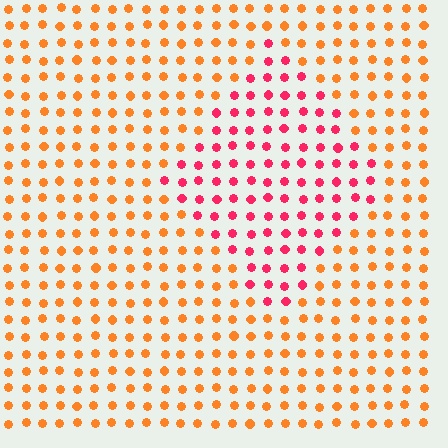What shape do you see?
I see a diamond.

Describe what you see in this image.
The image is filled with small orange elements in a uniform arrangement. A diamond-shaped region is visible where the elements are tinted to a slightly different hue, forming a subtle color boundary.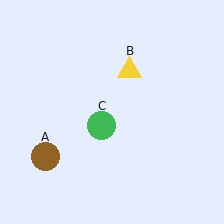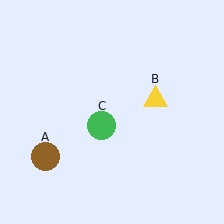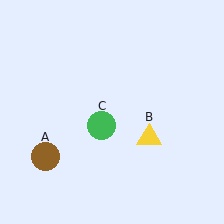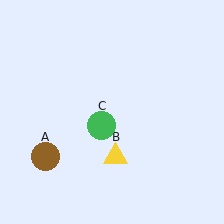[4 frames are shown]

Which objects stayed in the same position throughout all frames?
Brown circle (object A) and green circle (object C) remained stationary.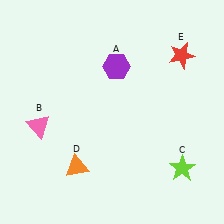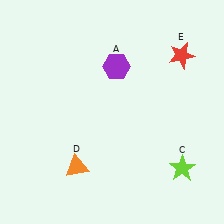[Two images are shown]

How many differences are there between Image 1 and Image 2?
There is 1 difference between the two images.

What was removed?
The pink triangle (B) was removed in Image 2.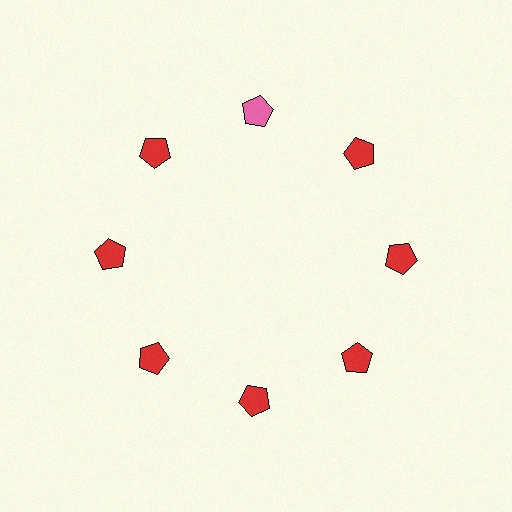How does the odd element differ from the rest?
It has a different color: pink instead of red.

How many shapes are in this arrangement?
There are 8 shapes arranged in a ring pattern.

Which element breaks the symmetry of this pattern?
The pink pentagon at roughly the 12 o'clock position breaks the symmetry. All other shapes are red pentagons.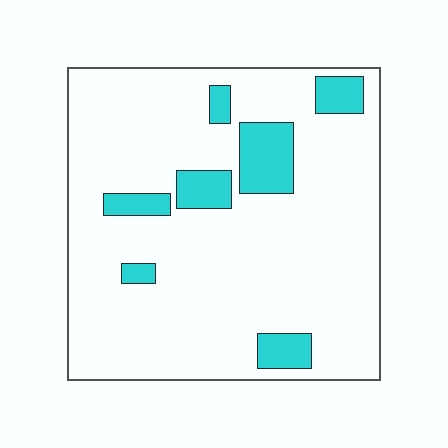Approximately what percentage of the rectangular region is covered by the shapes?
Approximately 15%.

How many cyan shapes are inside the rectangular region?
7.